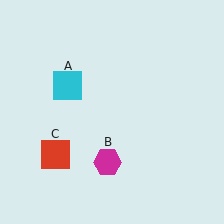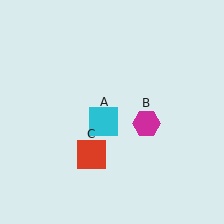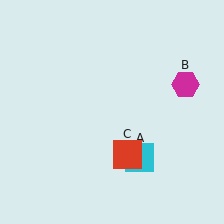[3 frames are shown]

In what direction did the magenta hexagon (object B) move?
The magenta hexagon (object B) moved up and to the right.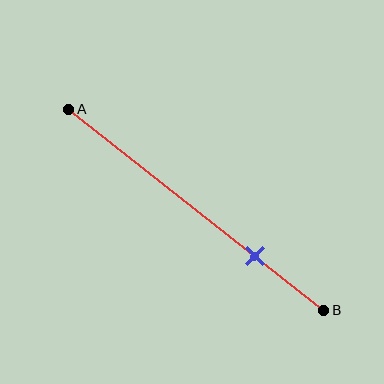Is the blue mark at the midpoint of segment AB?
No, the mark is at about 75% from A, not at the 50% midpoint.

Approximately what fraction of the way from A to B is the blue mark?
The blue mark is approximately 75% of the way from A to B.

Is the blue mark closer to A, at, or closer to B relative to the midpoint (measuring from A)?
The blue mark is closer to point B than the midpoint of segment AB.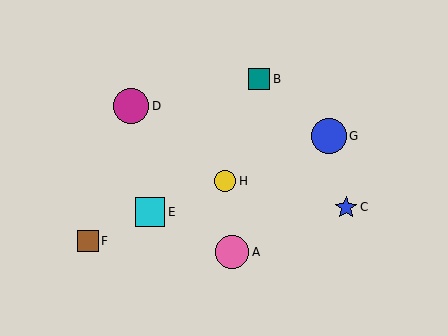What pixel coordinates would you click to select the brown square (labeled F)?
Click at (88, 241) to select the brown square F.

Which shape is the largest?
The blue circle (labeled G) is the largest.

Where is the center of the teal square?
The center of the teal square is at (259, 79).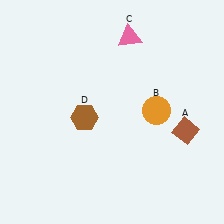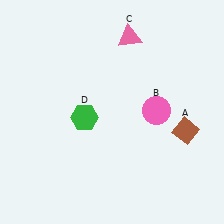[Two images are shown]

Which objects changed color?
B changed from orange to pink. D changed from brown to green.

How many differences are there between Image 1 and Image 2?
There are 2 differences between the two images.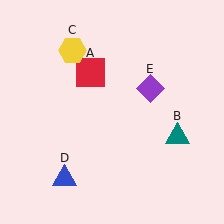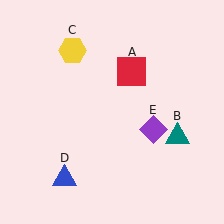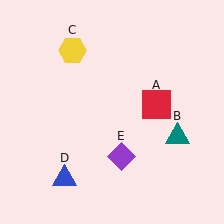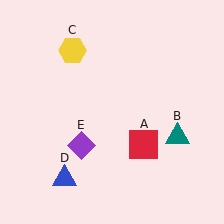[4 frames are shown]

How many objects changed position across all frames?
2 objects changed position: red square (object A), purple diamond (object E).